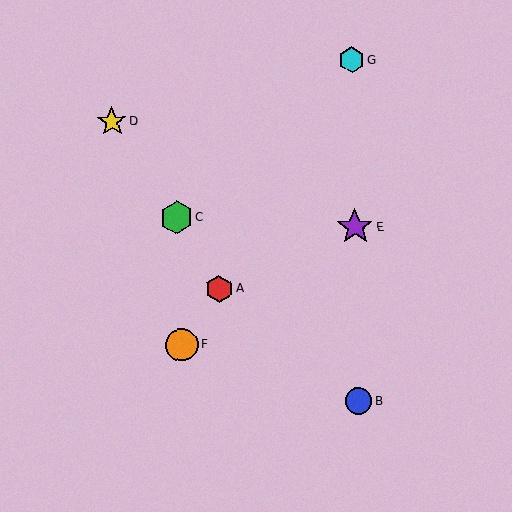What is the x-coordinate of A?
Object A is at x≈219.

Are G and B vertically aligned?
Yes, both are at x≈352.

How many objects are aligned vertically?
3 objects (B, E, G) are aligned vertically.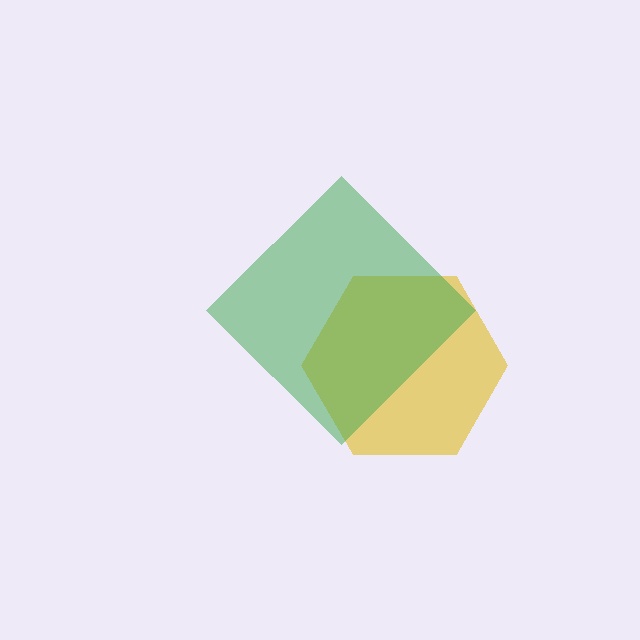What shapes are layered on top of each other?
The layered shapes are: a yellow hexagon, a green diamond.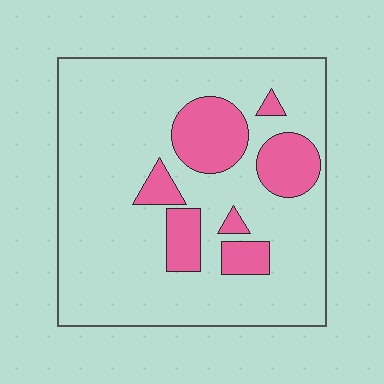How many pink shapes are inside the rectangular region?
7.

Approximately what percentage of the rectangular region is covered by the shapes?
Approximately 20%.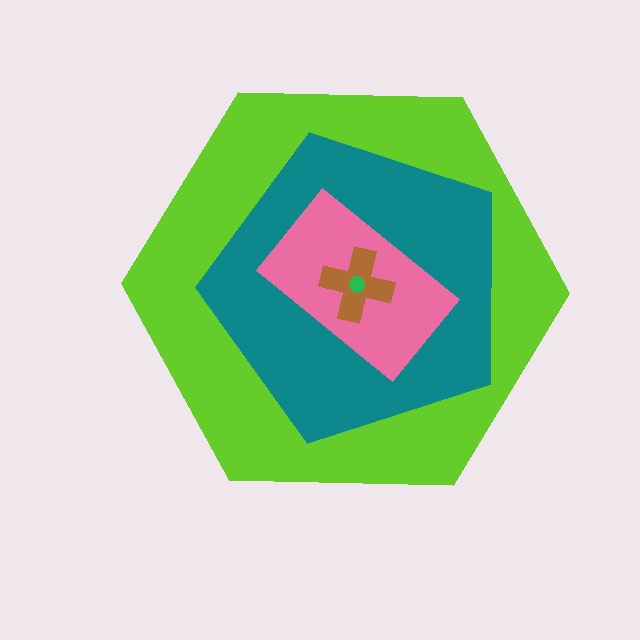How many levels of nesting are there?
5.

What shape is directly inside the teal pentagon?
The pink rectangle.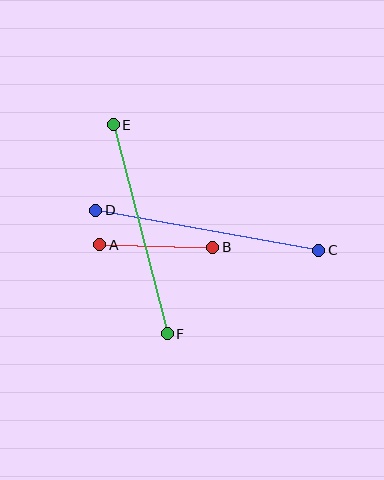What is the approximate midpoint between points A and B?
The midpoint is at approximately (156, 246) pixels.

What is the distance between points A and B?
The distance is approximately 113 pixels.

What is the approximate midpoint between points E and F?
The midpoint is at approximately (140, 229) pixels.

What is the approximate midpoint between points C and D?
The midpoint is at approximately (207, 230) pixels.